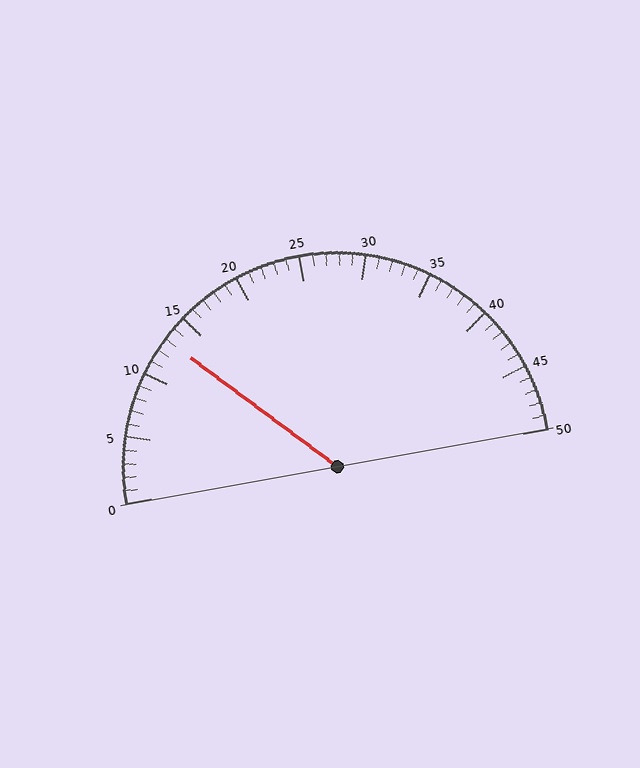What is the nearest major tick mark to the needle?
The nearest major tick mark is 15.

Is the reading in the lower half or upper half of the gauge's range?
The reading is in the lower half of the range (0 to 50).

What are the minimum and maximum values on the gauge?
The gauge ranges from 0 to 50.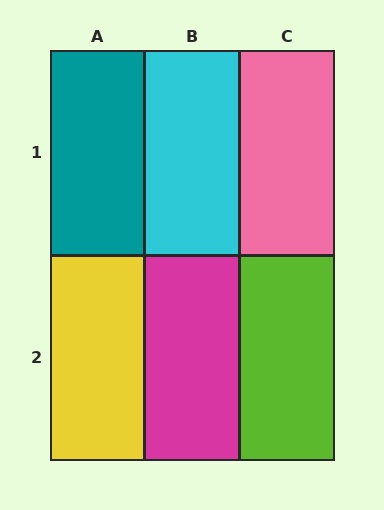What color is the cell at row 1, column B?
Cyan.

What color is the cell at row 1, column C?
Pink.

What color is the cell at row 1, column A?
Teal.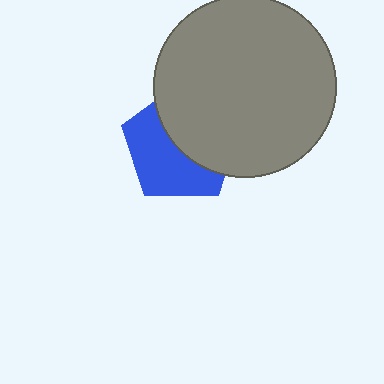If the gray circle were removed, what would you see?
You would see the complete blue pentagon.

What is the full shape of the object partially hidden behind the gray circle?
The partially hidden object is a blue pentagon.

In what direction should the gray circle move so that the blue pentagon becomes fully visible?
The gray circle should move toward the upper-right. That is the shortest direction to clear the overlap and leave the blue pentagon fully visible.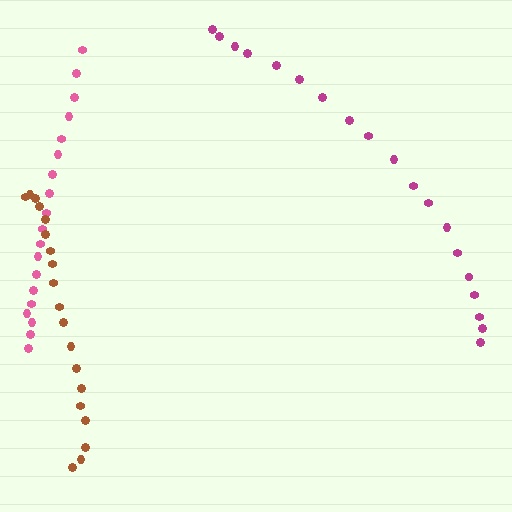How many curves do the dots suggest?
There are 3 distinct paths.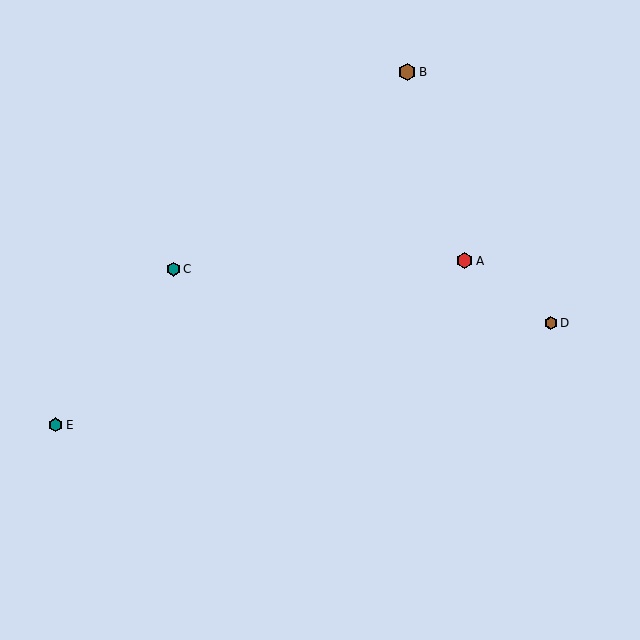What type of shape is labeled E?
Shape E is a teal hexagon.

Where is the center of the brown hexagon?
The center of the brown hexagon is at (551, 323).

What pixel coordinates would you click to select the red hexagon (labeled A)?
Click at (464, 261) to select the red hexagon A.